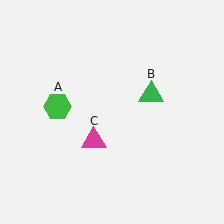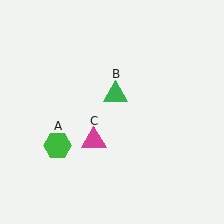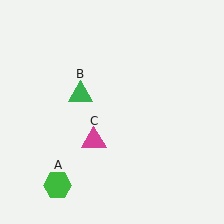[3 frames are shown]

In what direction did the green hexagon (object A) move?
The green hexagon (object A) moved down.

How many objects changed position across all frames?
2 objects changed position: green hexagon (object A), green triangle (object B).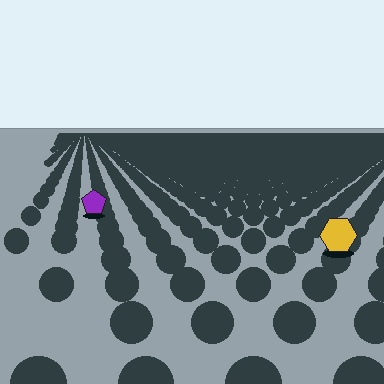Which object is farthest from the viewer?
The purple pentagon is farthest from the viewer. It appears smaller and the ground texture around it is denser.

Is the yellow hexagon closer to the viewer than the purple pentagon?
Yes. The yellow hexagon is closer — you can tell from the texture gradient: the ground texture is coarser near it.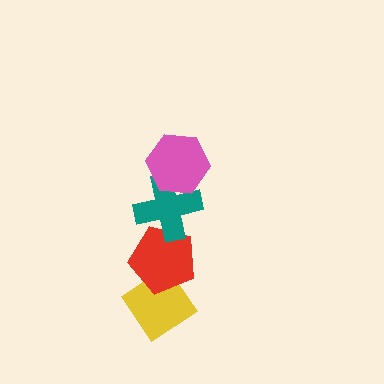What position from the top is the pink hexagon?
The pink hexagon is 1st from the top.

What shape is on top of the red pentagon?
The teal cross is on top of the red pentagon.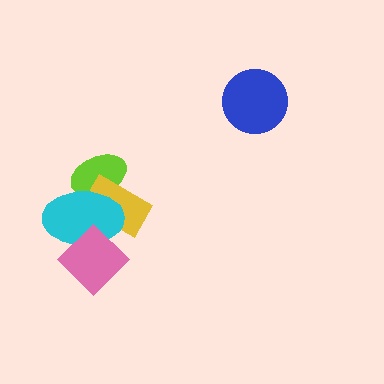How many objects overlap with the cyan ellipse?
3 objects overlap with the cyan ellipse.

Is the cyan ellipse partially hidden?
Yes, it is partially covered by another shape.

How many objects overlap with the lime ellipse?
2 objects overlap with the lime ellipse.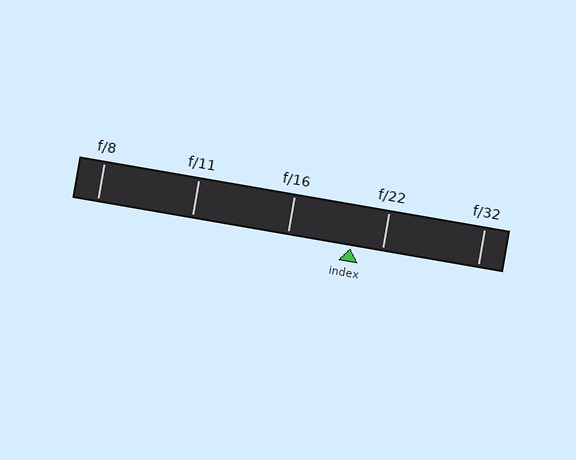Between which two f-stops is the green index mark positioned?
The index mark is between f/16 and f/22.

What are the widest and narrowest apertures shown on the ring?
The widest aperture shown is f/8 and the narrowest is f/32.